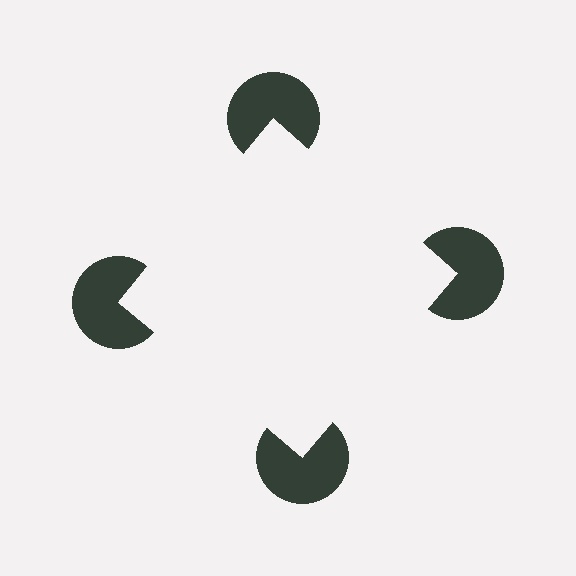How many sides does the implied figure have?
4 sides.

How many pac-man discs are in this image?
There are 4 — one at each vertex of the illusory square.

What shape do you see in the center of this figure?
An illusory square — its edges are inferred from the aligned wedge cuts in the pac-man discs, not physically drawn.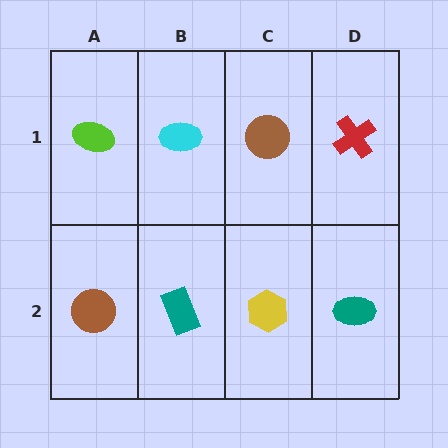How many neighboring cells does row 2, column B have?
3.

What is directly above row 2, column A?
A lime ellipse.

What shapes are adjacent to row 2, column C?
A brown circle (row 1, column C), a teal rectangle (row 2, column B), a teal ellipse (row 2, column D).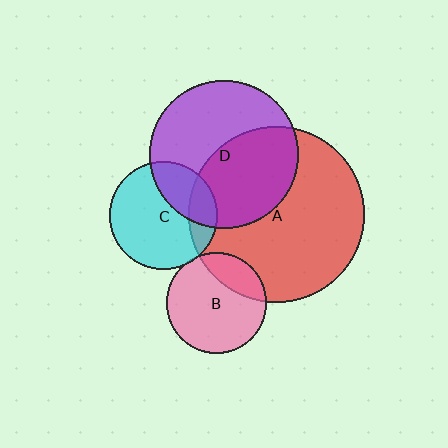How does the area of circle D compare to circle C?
Approximately 1.9 times.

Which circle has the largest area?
Circle A (red).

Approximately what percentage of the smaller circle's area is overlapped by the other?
Approximately 45%.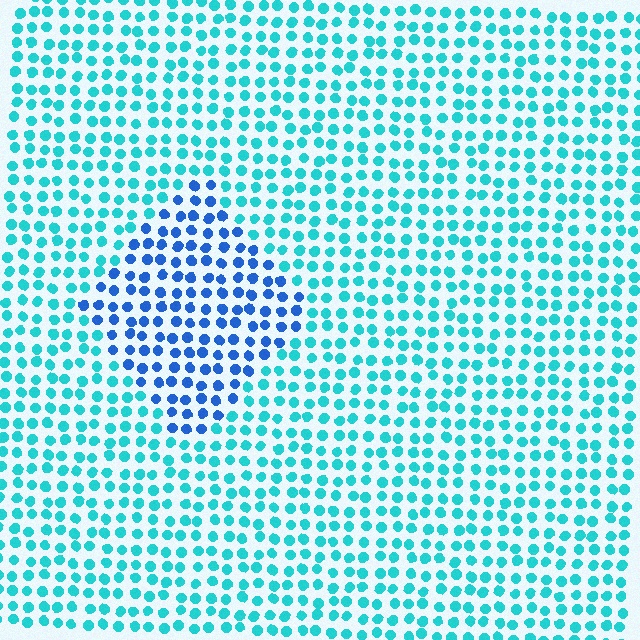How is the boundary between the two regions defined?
The boundary is defined purely by a slight shift in hue (about 38 degrees). Spacing, size, and orientation are identical on both sides.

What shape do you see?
I see a diamond.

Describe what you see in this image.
The image is filled with small cyan elements in a uniform arrangement. A diamond-shaped region is visible where the elements are tinted to a slightly different hue, forming a subtle color boundary.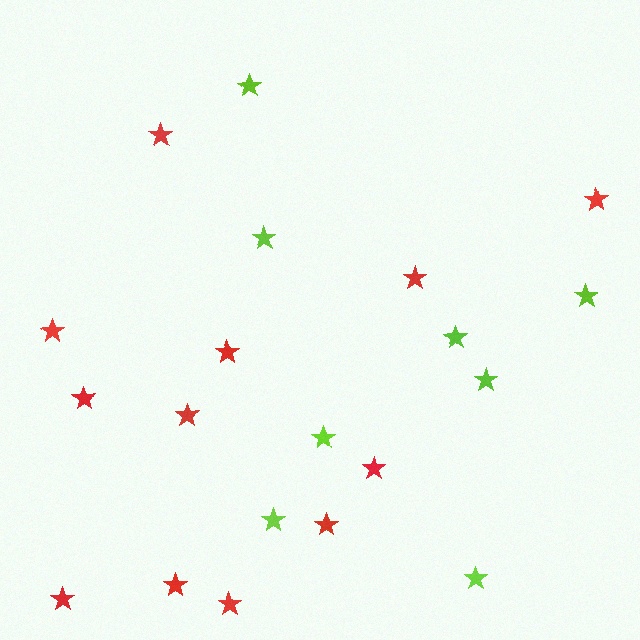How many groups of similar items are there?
There are 2 groups: one group of red stars (12) and one group of lime stars (8).